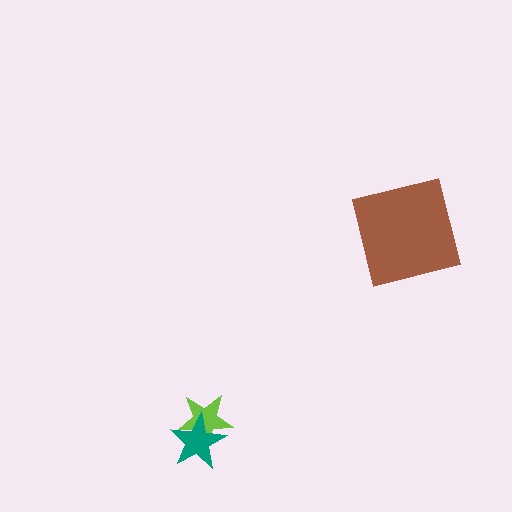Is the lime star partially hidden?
Yes, it is partially covered by another shape.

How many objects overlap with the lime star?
1 object overlaps with the lime star.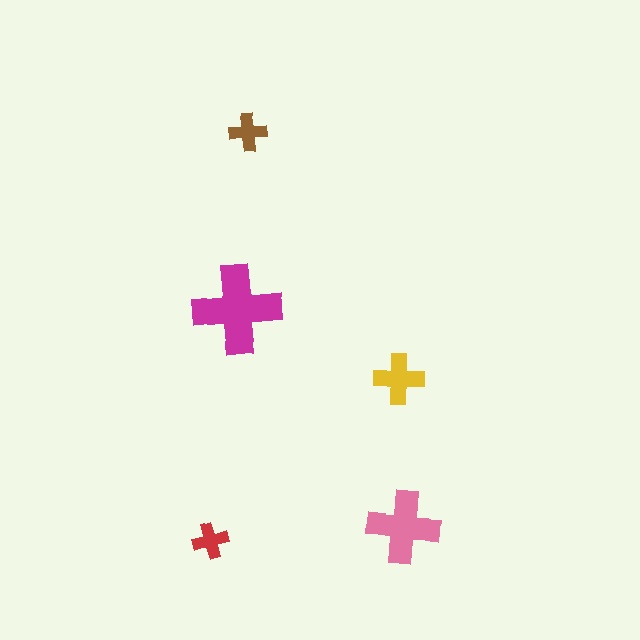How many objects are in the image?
There are 5 objects in the image.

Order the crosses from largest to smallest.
the magenta one, the pink one, the yellow one, the brown one, the red one.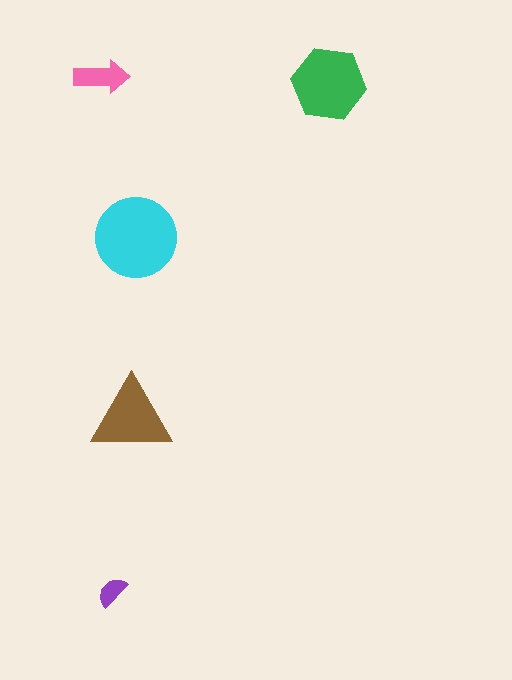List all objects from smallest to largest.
The purple semicircle, the pink arrow, the brown triangle, the green hexagon, the cyan circle.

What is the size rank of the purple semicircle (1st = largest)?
5th.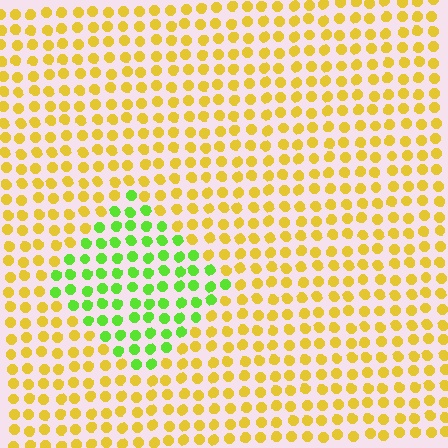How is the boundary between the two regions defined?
The boundary is defined purely by a slight shift in hue (about 57 degrees). Spacing, size, and orientation are identical on both sides.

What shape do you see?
I see a diamond.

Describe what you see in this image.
The image is filled with small yellow elements in a uniform arrangement. A diamond-shaped region is visible where the elements are tinted to a slightly different hue, forming a subtle color boundary.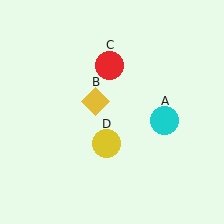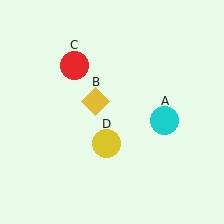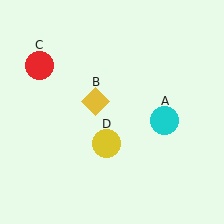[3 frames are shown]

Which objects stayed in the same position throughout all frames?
Cyan circle (object A) and yellow diamond (object B) and yellow circle (object D) remained stationary.